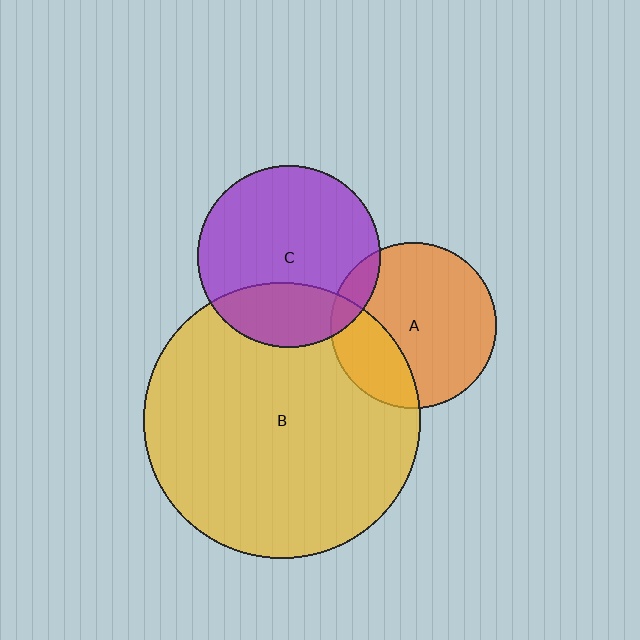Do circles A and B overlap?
Yes.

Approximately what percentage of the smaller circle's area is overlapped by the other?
Approximately 25%.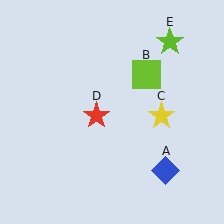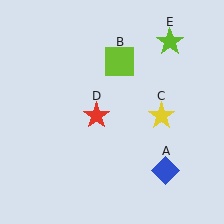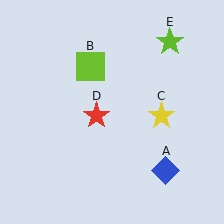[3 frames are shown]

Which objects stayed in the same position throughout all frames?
Blue diamond (object A) and yellow star (object C) and red star (object D) and lime star (object E) remained stationary.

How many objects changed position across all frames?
1 object changed position: lime square (object B).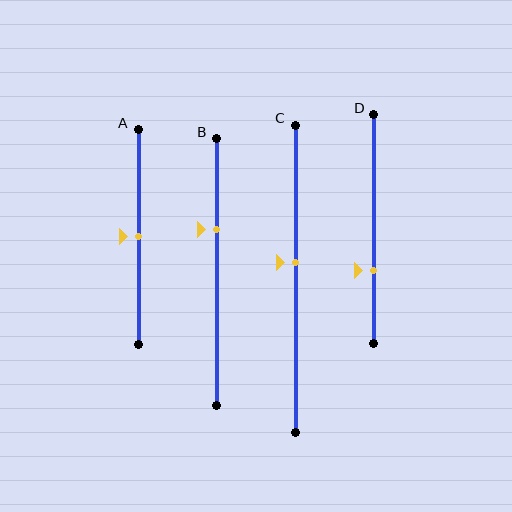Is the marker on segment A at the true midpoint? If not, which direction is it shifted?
Yes, the marker on segment A is at the true midpoint.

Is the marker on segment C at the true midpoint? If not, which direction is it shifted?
No, the marker on segment C is shifted upward by about 5% of the segment length.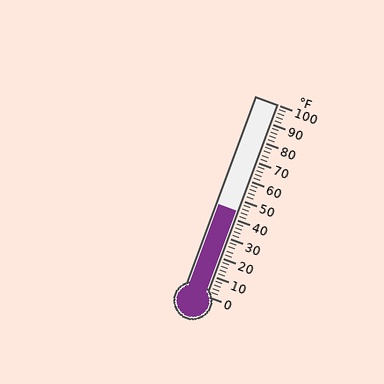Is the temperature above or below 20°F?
The temperature is above 20°F.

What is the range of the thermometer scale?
The thermometer scale ranges from 0°F to 100°F.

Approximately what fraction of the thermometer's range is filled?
The thermometer is filled to approximately 45% of its range.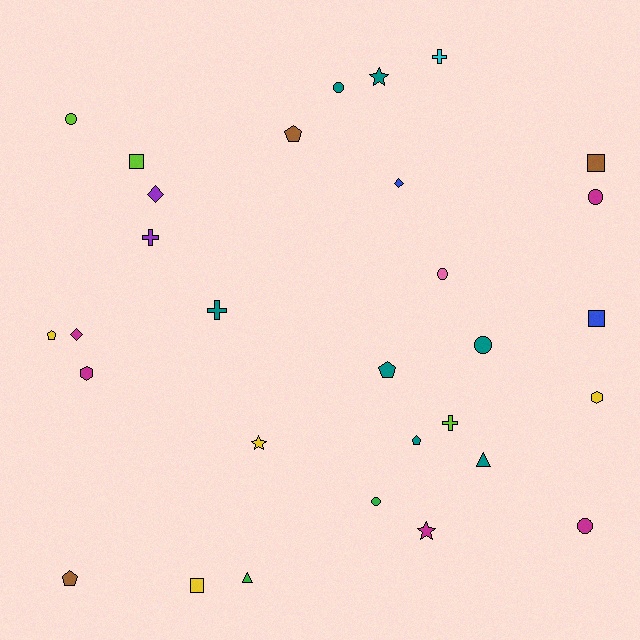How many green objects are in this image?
There are 2 green objects.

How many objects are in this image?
There are 30 objects.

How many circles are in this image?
There are 7 circles.